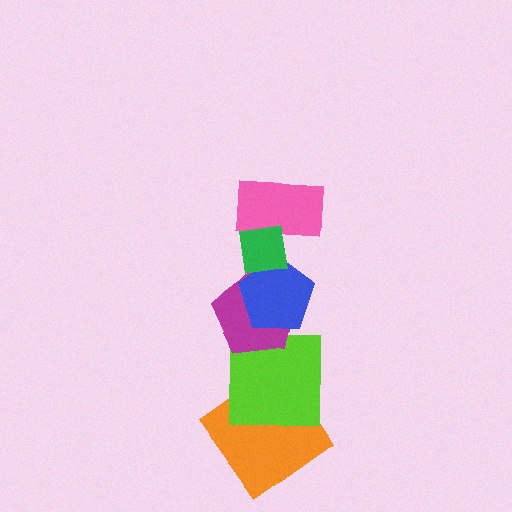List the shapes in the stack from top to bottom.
From top to bottom: the green square, the pink rectangle, the blue pentagon, the magenta pentagon, the lime square, the orange diamond.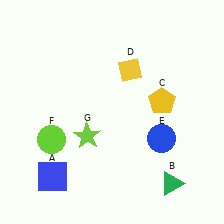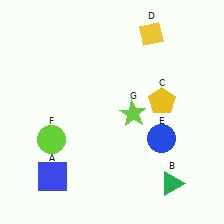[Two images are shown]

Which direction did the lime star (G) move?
The lime star (G) moved right.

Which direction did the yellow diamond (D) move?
The yellow diamond (D) moved up.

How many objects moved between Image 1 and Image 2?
2 objects moved between the two images.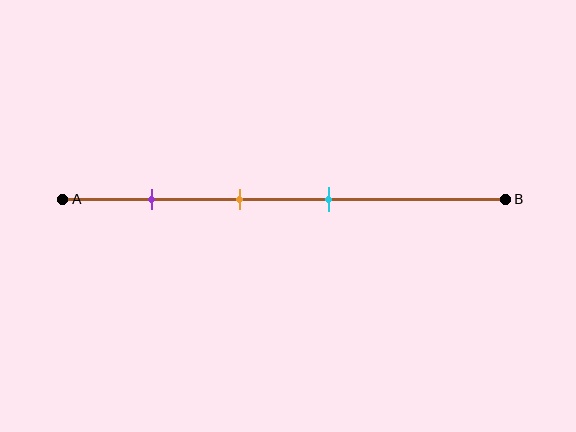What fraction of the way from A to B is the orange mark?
The orange mark is approximately 40% (0.4) of the way from A to B.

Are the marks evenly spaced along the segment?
Yes, the marks are approximately evenly spaced.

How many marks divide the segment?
There are 3 marks dividing the segment.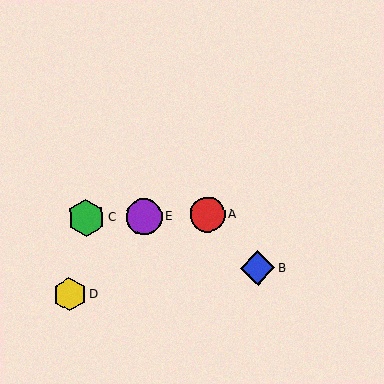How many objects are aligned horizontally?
3 objects (A, C, E) are aligned horizontally.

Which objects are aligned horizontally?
Objects A, C, E are aligned horizontally.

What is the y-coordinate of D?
Object D is at y≈294.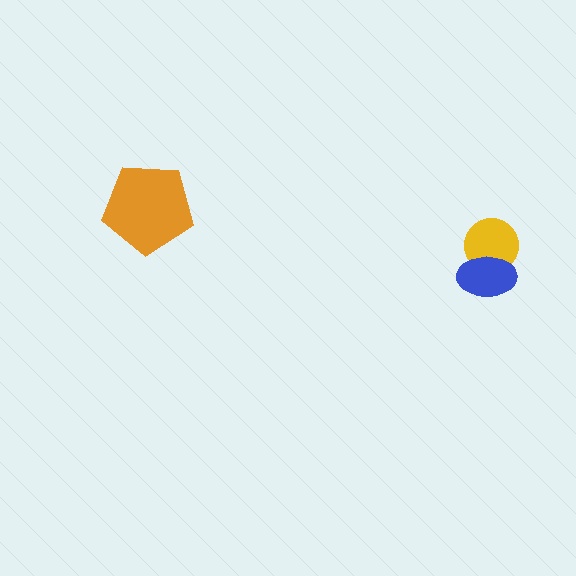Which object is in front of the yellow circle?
The blue ellipse is in front of the yellow circle.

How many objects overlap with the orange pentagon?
0 objects overlap with the orange pentagon.